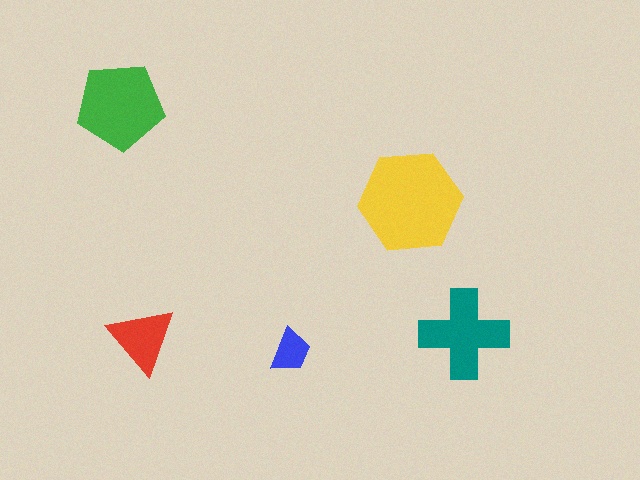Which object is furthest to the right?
The teal cross is rightmost.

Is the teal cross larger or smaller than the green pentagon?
Smaller.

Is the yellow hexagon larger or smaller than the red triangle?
Larger.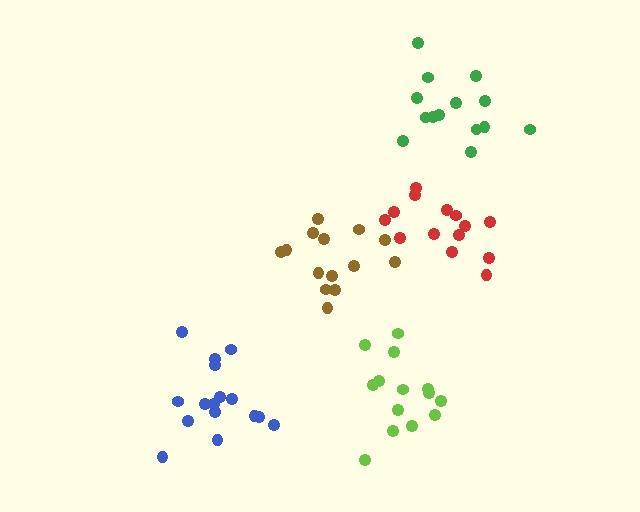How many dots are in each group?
Group 1: 14 dots, Group 2: 14 dots, Group 3: 14 dots, Group 4: 14 dots, Group 5: 16 dots (72 total).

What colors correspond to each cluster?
The clusters are colored: green, brown, red, lime, blue.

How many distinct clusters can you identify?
There are 5 distinct clusters.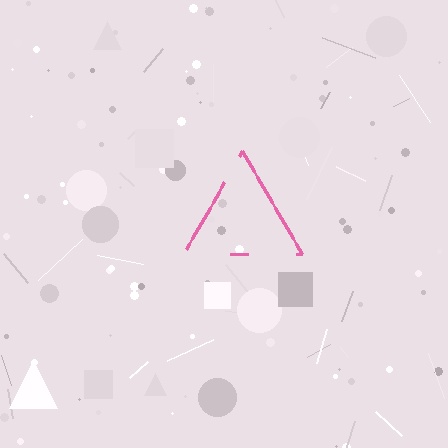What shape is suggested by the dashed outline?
The dashed outline suggests a triangle.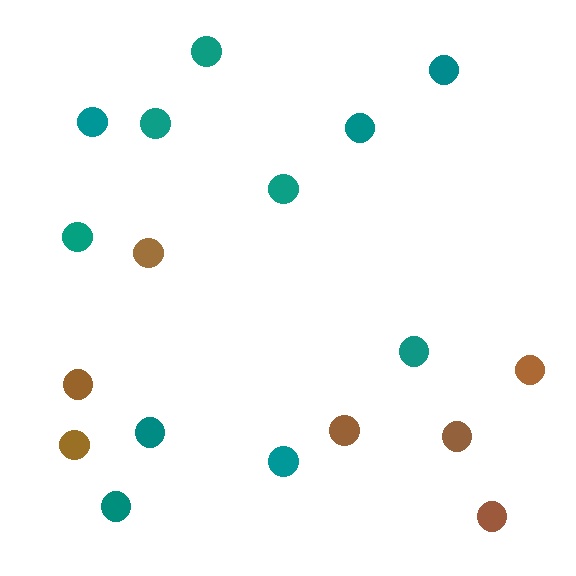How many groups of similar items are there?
There are 2 groups: one group of teal circles (11) and one group of brown circles (7).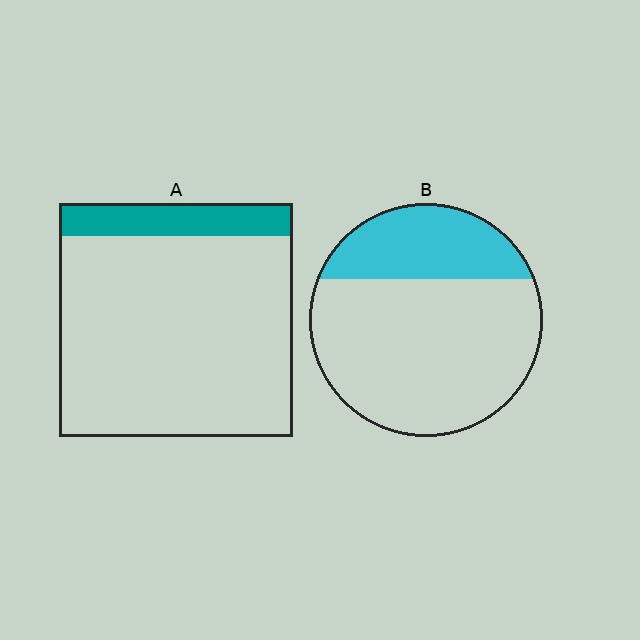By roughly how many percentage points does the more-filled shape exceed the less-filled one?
By roughly 15 percentage points (B over A).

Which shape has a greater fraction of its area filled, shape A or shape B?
Shape B.